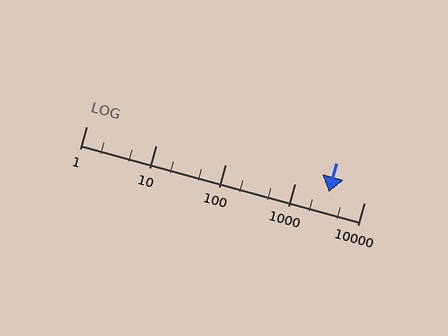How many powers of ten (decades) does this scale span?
The scale spans 4 decades, from 1 to 10000.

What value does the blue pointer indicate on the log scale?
The pointer indicates approximately 3100.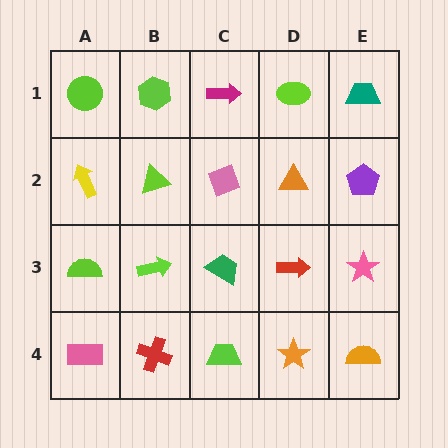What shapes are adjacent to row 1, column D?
An orange triangle (row 2, column D), a magenta arrow (row 1, column C), a teal trapezoid (row 1, column E).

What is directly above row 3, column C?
A pink diamond.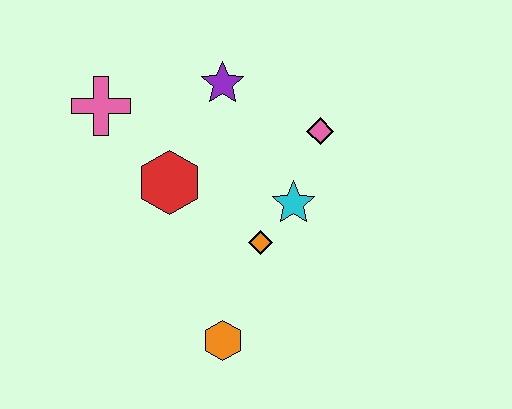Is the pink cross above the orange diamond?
Yes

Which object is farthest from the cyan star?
The pink cross is farthest from the cyan star.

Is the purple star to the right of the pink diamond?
No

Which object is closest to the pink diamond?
The cyan star is closest to the pink diamond.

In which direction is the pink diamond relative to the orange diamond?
The pink diamond is above the orange diamond.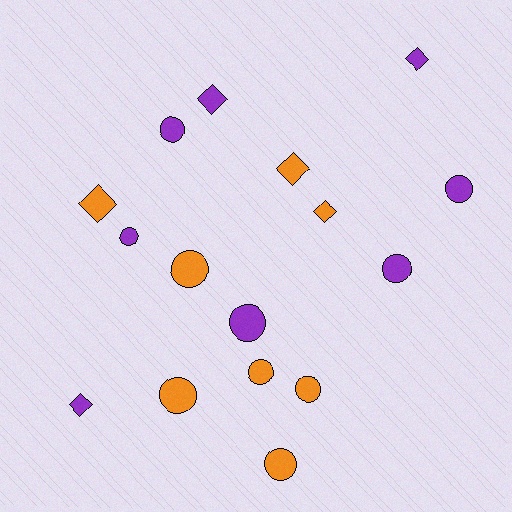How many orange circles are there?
There are 5 orange circles.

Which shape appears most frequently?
Circle, with 10 objects.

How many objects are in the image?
There are 16 objects.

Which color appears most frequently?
Orange, with 8 objects.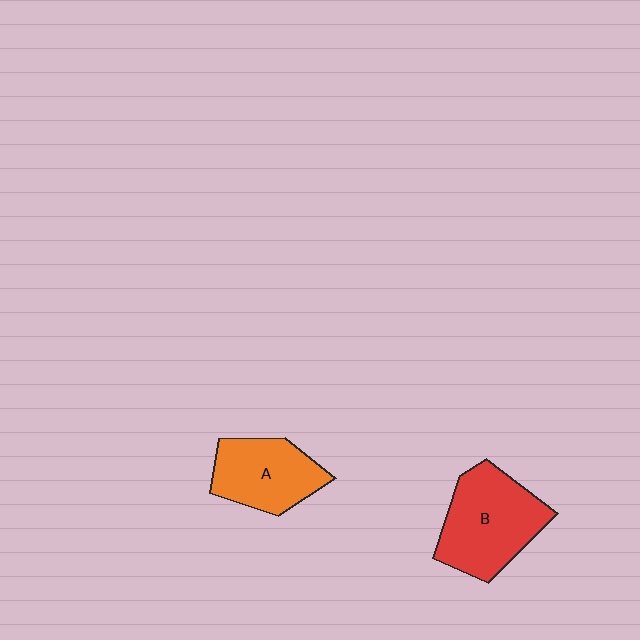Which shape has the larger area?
Shape B (red).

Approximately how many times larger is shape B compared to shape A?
Approximately 1.3 times.